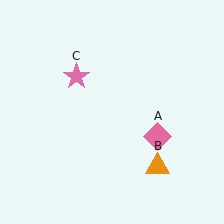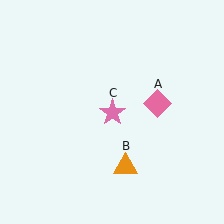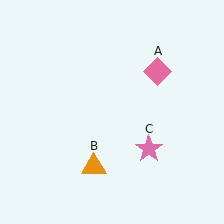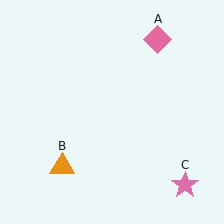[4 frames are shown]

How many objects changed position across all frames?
3 objects changed position: pink diamond (object A), orange triangle (object B), pink star (object C).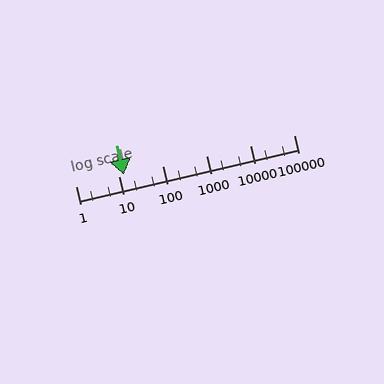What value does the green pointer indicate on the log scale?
The pointer indicates approximately 13.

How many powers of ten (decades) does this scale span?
The scale spans 5 decades, from 1 to 100000.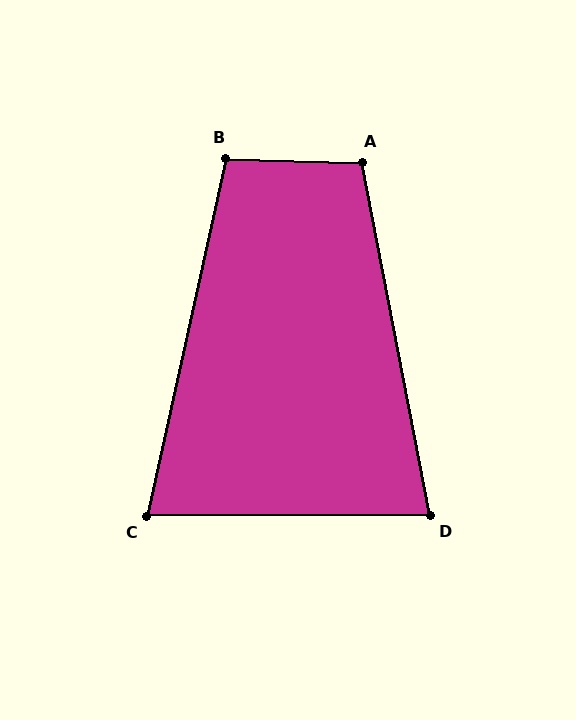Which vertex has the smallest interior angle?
C, at approximately 77 degrees.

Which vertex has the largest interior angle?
A, at approximately 103 degrees.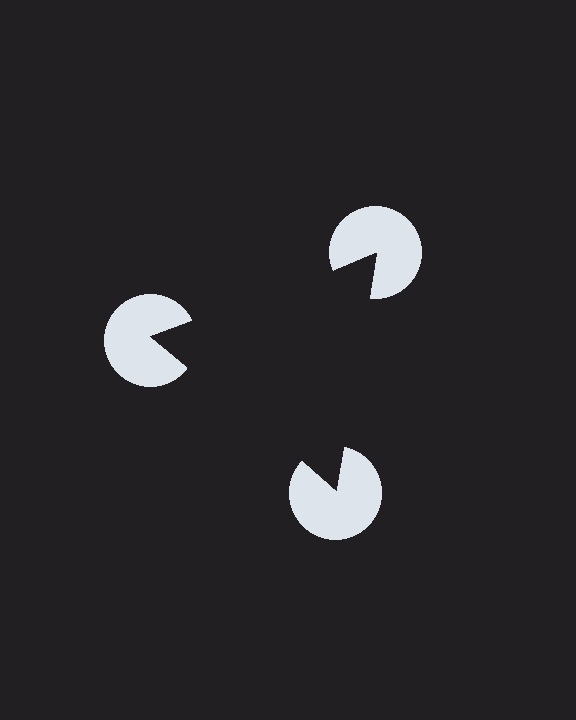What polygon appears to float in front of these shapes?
An illusory triangle — its edges are inferred from the aligned wedge cuts in the pac-man discs, not physically drawn.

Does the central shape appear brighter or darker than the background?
It typically appears slightly darker than the background, even though no actual brightness change is drawn.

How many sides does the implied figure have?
3 sides.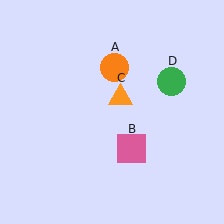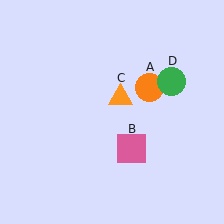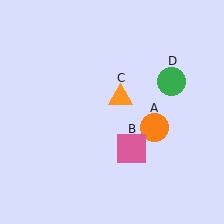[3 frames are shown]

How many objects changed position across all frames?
1 object changed position: orange circle (object A).